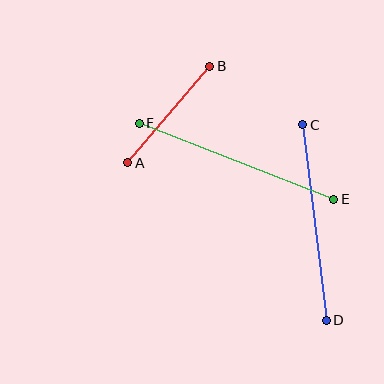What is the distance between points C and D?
The distance is approximately 197 pixels.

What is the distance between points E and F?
The distance is approximately 209 pixels.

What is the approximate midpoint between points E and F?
The midpoint is at approximately (236, 161) pixels.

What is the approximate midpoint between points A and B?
The midpoint is at approximately (169, 114) pixels.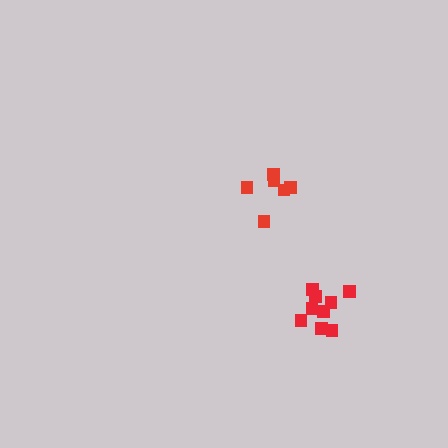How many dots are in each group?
Group 1: 9 dots, Group 2: 6 dots (15 total).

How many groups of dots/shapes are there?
There are 2 groups.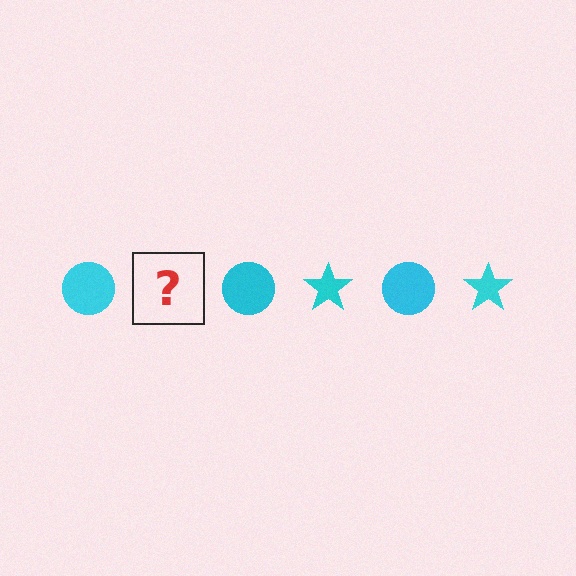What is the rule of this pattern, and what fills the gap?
The rule is that the pattern cycles through circle, star shapes in cyan. The gap should be filled with a cyan star.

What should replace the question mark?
The question mark should be replaced with a cyan star.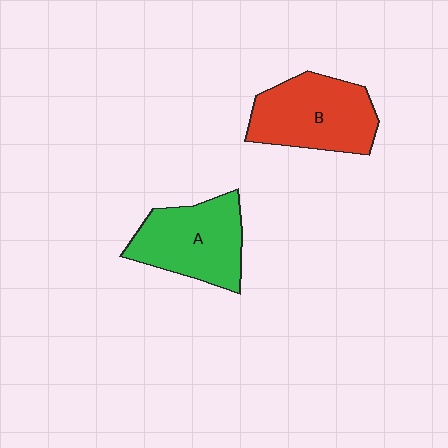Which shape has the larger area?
Shape B (red).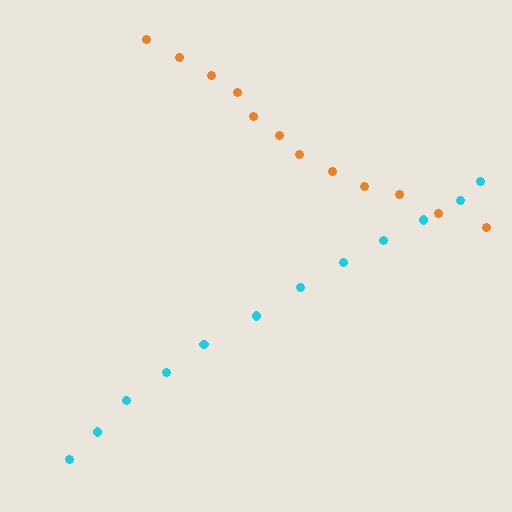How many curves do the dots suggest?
There are 2 distinct paths.